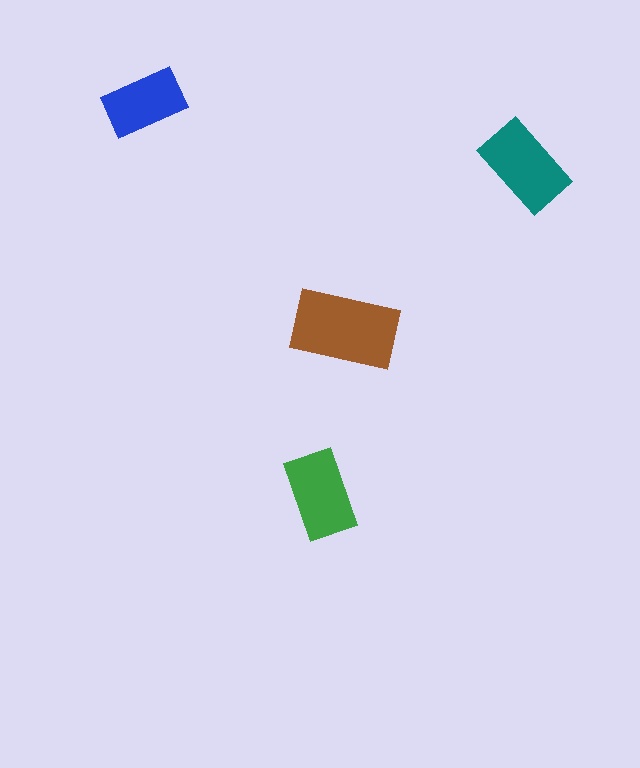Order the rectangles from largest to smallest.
the brown one, the teal one, the green one, the blue one.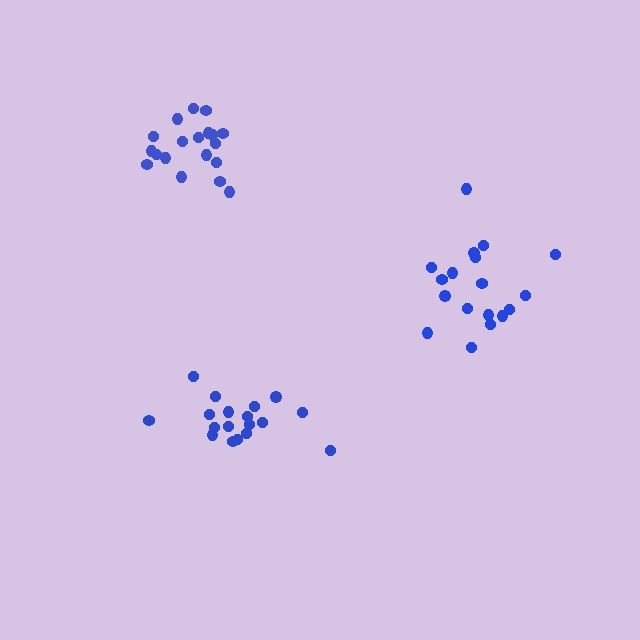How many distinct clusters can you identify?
There are 3 distinct clusters.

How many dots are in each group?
Group 1: 18 dots, Group 2: 18 dots, Group 3: 19 dots (55 total).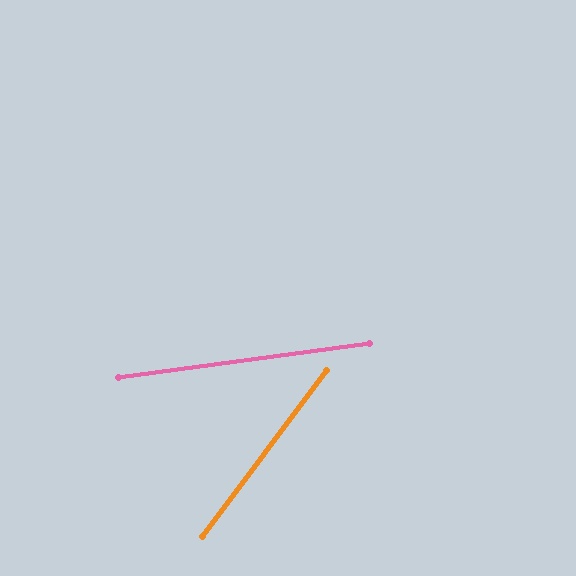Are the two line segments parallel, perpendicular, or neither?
Neither parallel nor perpendicular — they differ by about 45°.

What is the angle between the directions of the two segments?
Approximately 45 degrees.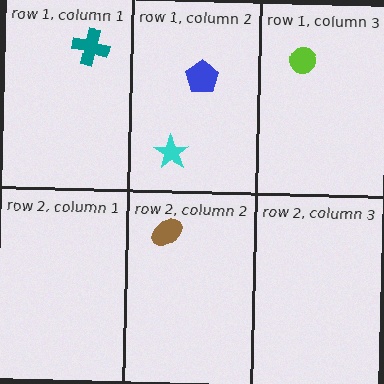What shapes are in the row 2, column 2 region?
The brown ellipse.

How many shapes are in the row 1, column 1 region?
1.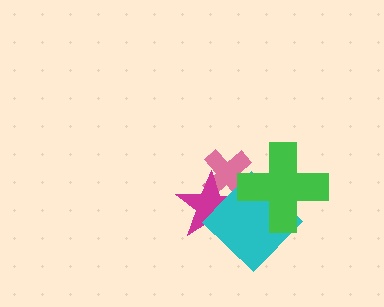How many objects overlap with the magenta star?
2 objects overlap with the magenta star.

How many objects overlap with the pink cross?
3 objects overlap with the pink cross.